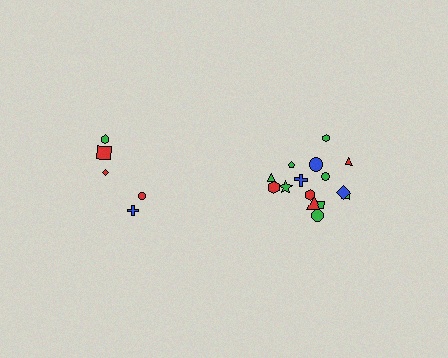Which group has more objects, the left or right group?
The right group.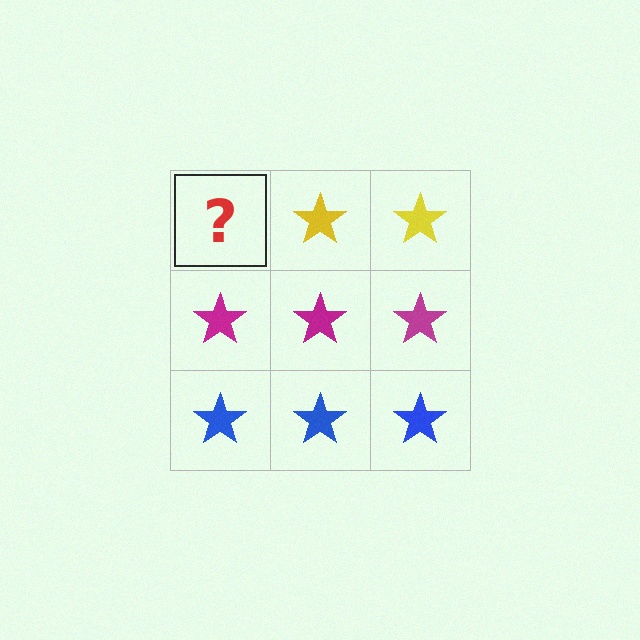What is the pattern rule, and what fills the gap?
The rule is that each row has a consistent color. The gap should be filled with a yellow star.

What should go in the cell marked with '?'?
The missing cell should contain a yellow star.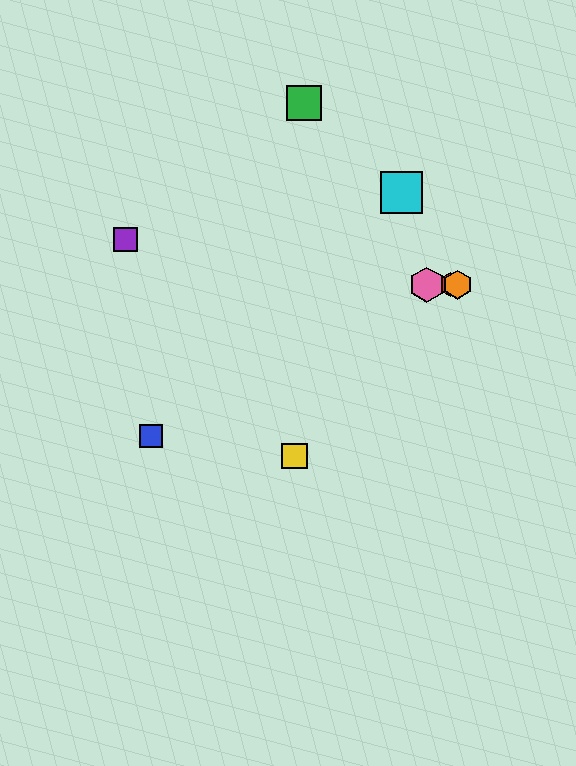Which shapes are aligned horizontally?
The red hexagon, the orange hexagon, the pink hexagon are aligned horizontally.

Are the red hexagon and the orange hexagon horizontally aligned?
Yes, both are at y≈285.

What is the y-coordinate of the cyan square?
The cyan square is at y≈192.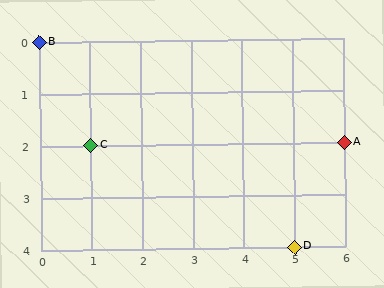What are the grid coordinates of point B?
Point B is at grid coordinates (0, 0).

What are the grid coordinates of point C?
Point C is at grid coordinates (1, 2).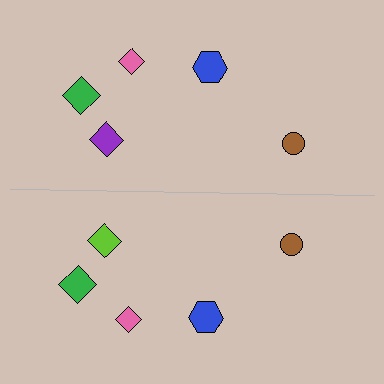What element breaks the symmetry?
The lime diamond on the bottom side breaks the symmetry — its mirror counterpart is purple.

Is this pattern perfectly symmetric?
No, the pattern is not perfectly symmetric. The lime diamond on the bottom side breaks the symmetry — its mirror counterpart is purple.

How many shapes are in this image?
There are 10 shapes in this image.